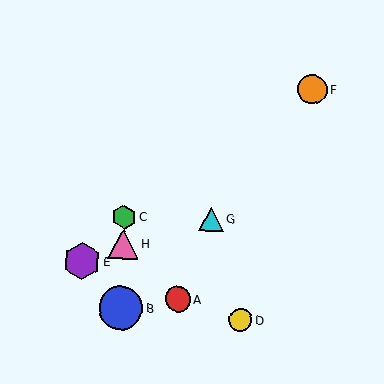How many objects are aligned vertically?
3 objects (B, C, H) are aligned vertically.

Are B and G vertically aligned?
No, B is at x≈121 and G is at x≈211.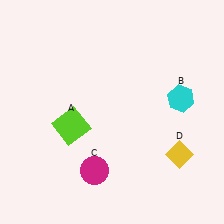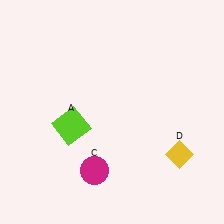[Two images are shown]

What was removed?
The cyan hexagon (B) was removed in Image 2.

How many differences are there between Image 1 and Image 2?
There is 1 difference between the two images.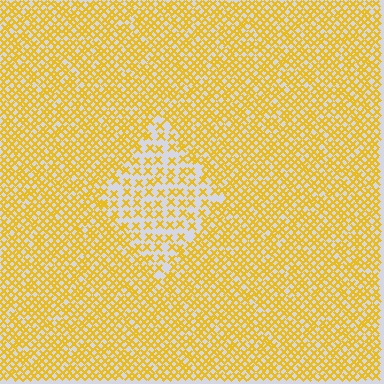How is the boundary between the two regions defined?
The boundary is defined by a change in element density (approximately 2.0x ratio). All elements are the same color, size, and shape.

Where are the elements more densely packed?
The elements are more densely packed outside the diamond boundary.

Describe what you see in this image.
The image contains small yellow elements arranged at two different densities. A diamond-shaped region is visible where the elements are less densely packed than the surrounding area.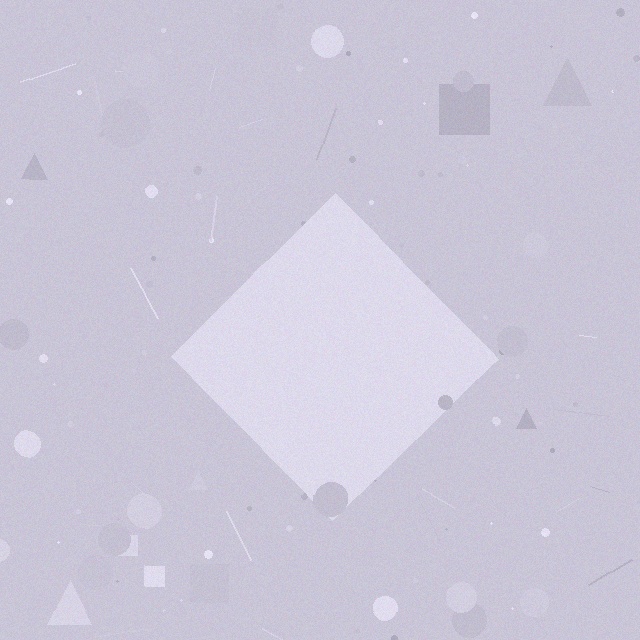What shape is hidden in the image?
A diamond is hidden in the image.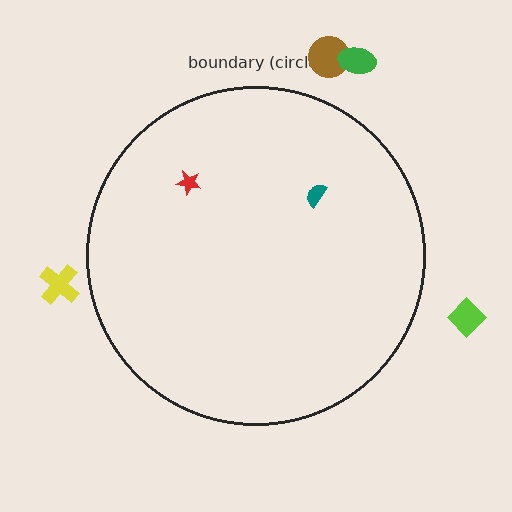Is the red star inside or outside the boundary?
Inside.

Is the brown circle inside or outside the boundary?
Outside.